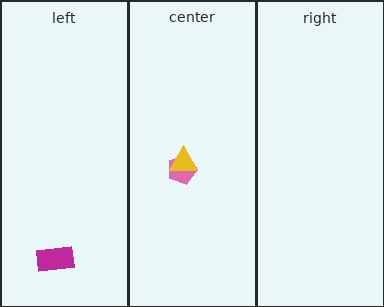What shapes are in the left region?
The magenta rectangle.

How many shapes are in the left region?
1.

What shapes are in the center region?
The pink pentagon, the yellow triangle.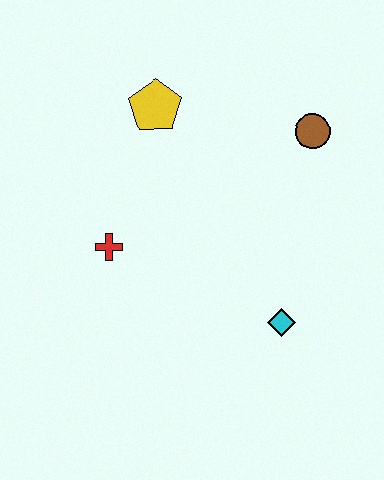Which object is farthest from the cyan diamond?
The yellow pentagon is farthest from the cyan diamond.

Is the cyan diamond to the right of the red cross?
Yes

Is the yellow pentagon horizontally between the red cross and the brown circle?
Yes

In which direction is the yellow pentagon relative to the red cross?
The yellow pentagon is above the red cross.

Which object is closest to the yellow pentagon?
The red cross is closest to the yellow pentagon.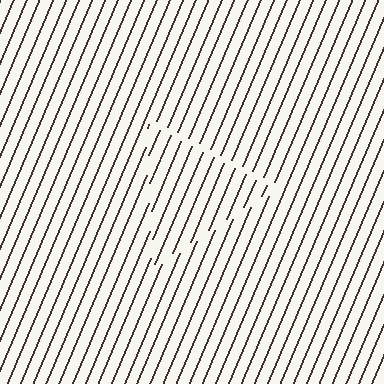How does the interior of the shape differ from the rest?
The interior of the shape contains the same grating, shifted by half a period — the contour is defined by the phase discontinuity where line-ends from the inner and outer gratings abut.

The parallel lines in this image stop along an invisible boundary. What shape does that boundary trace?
An illusory triangle. The interior of the shape contains the same grating, shifted by half a period — the contour is defined by the phase discontinuity where line-ends from the inner and outer gratings abut.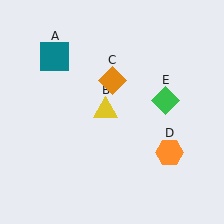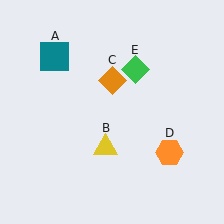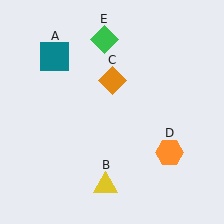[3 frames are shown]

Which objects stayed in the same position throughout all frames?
Teal square (object A) and orange diamond (object C) and orange hexagon (object D) remained stationary.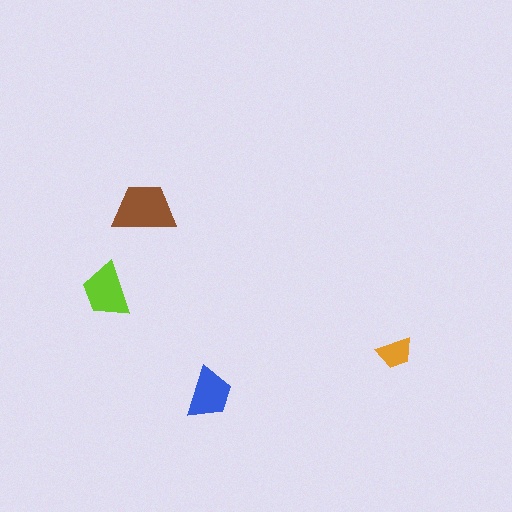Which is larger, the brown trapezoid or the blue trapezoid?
The brown one.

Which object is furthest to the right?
The orange trapezoid is rightmost.